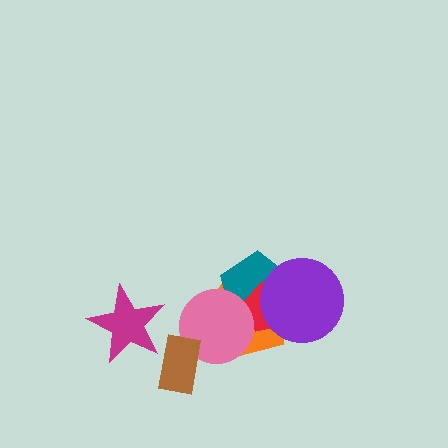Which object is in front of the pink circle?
The brown rectangle is in front of the pink circle.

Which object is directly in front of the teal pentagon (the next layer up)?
The red pentagon is directly in front of the teal pentagon.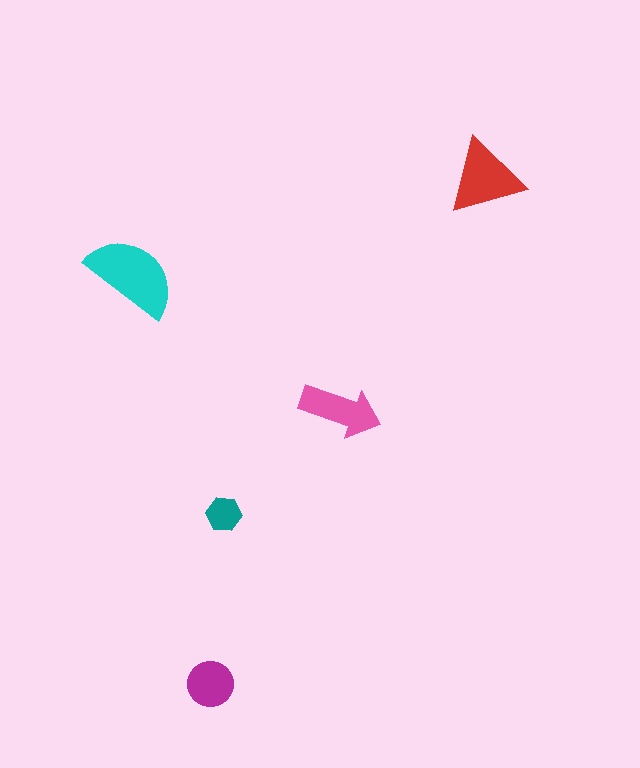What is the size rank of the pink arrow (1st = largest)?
3rd.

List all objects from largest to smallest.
The cyan semicircle, the red triangle, the pink arrow, the magenta circle, the teal hexagon.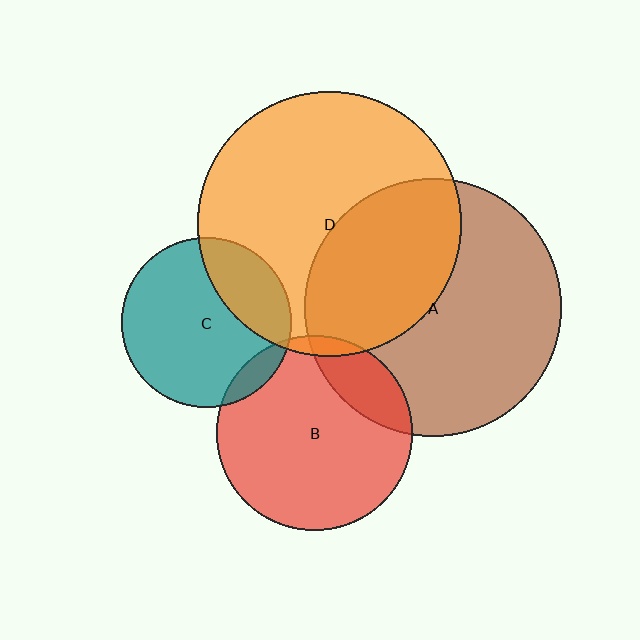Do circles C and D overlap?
Yes.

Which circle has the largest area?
Circle D (orange).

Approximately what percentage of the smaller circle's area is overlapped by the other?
Approximately 25%.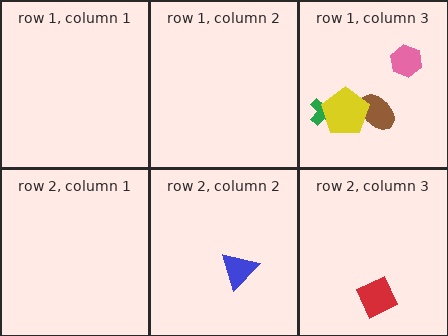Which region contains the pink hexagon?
The row 1, column 3 region.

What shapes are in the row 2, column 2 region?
The blue triangle.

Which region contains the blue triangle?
The row 2, column 2 region.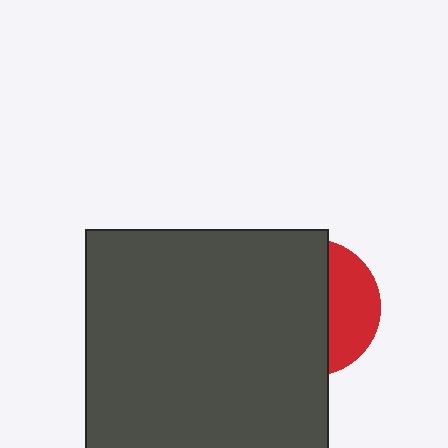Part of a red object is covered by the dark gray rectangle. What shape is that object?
It is a circle.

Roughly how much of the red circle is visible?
A small part of it is visible (roughly 34%).